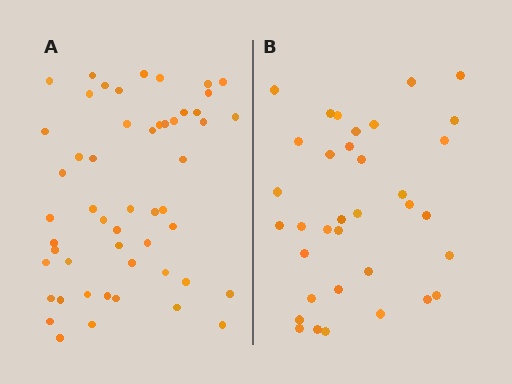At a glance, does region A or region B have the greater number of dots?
Region A (the left region) has more dots.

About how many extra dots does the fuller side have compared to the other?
Region A has approximately 15 more dots than region B.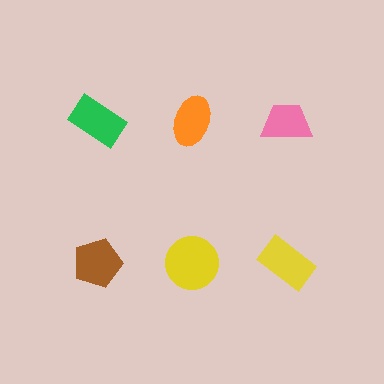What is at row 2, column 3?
A yellow rectangle.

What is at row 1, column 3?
A pink trapezoid.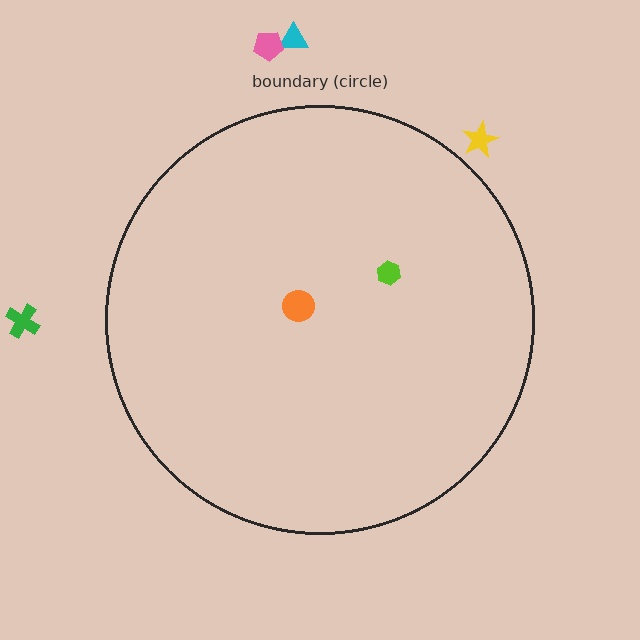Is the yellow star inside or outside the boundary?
Outside.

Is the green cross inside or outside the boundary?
Outside.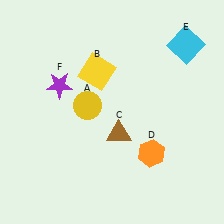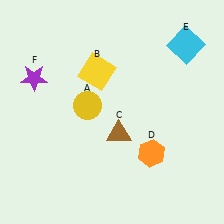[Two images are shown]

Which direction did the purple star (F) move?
The purple star (F) moved left.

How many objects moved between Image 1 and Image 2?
1 object moved between the two images.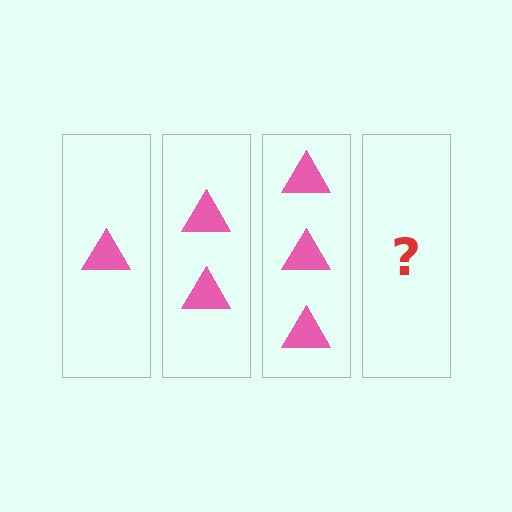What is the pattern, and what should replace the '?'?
The pattern is that each step adds one more triangle. The '?' should be 4 triangles.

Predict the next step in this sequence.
The next step is 4 triangles.